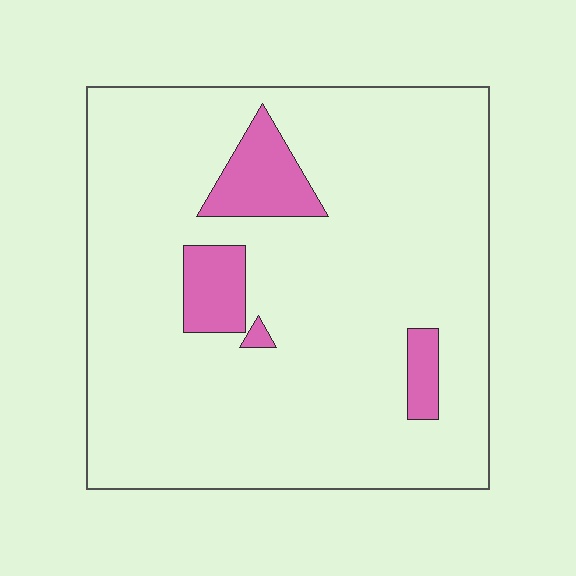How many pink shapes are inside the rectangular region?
4.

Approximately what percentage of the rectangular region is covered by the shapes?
Approximately 10%.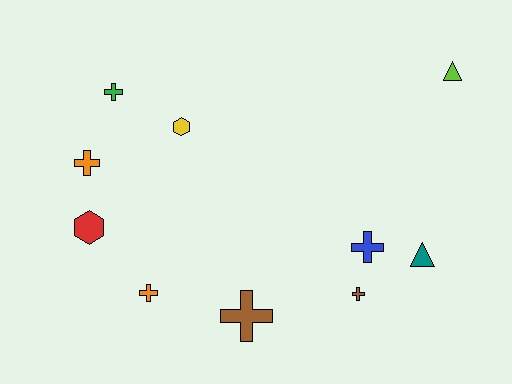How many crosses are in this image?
There are 6 crosses.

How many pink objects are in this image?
There are no pink objects.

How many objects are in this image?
There are 10 objects.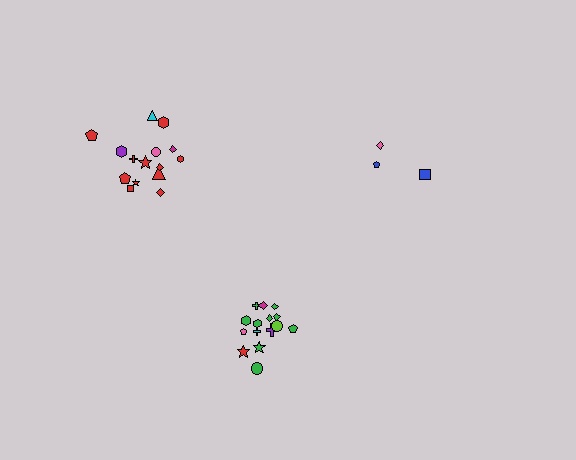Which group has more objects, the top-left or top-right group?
The top-left group.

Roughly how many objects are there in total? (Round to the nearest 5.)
Roughly 35 objects in total.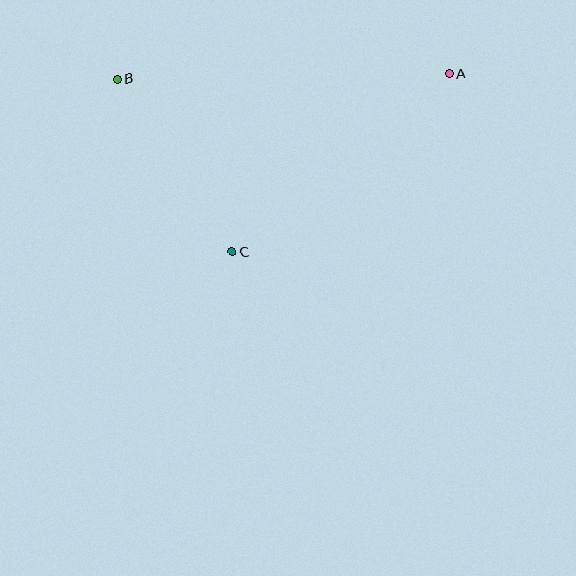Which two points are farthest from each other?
Points A and B are farthest from each other.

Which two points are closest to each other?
Points B and C are closest to each other.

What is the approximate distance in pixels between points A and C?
The distance between A and C is approximately 281 pixels.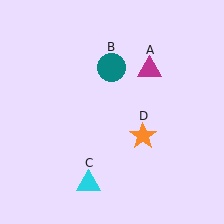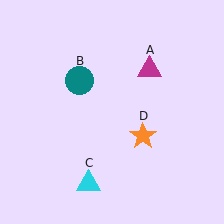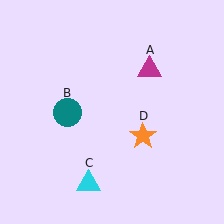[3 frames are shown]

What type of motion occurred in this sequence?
The teal circle (object B) rotated counterclockwise around the center of the scene.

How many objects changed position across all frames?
1 object changed position: teal circle (object B).